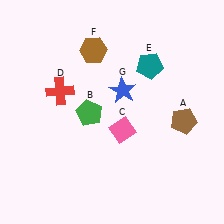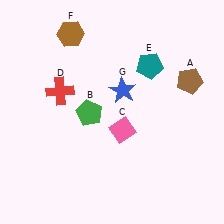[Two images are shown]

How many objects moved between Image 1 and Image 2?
2 objects moved between the two images.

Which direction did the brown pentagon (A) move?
The brown pentagon (A) moved up.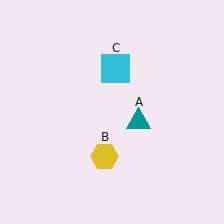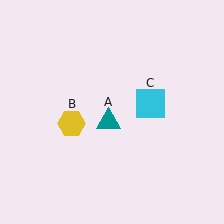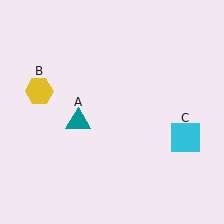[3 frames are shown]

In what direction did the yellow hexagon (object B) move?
The yellow hexagon (object B) moved up and to the left.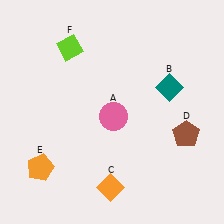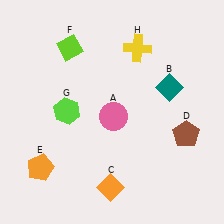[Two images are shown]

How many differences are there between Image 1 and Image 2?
There are 2 differences between the two images.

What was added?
A lime hexagon (G), a yellow cross (H) were added in Image 2.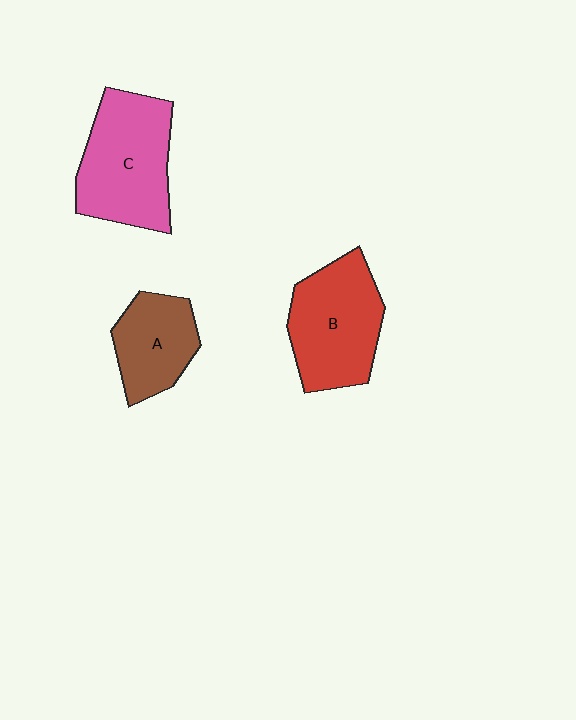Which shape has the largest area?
Shape C (pink).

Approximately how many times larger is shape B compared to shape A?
Approximately 1.4 times.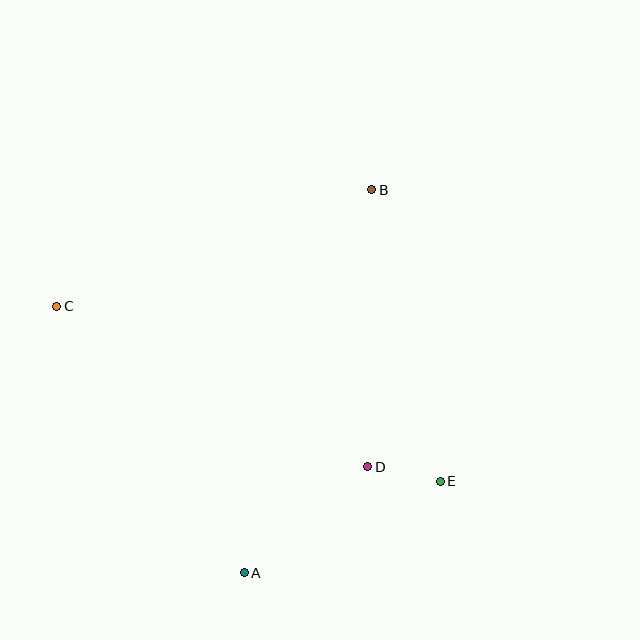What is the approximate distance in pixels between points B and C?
The distance between B and C is approximately 336 pixels.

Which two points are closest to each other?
Points D and E are closest to each other.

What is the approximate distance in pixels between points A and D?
The distance between A and D is approximately 163 pixels.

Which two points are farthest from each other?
Points C and E are farthest from each other.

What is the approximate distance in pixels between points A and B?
The distance between A and B is approximately 403 pixels.